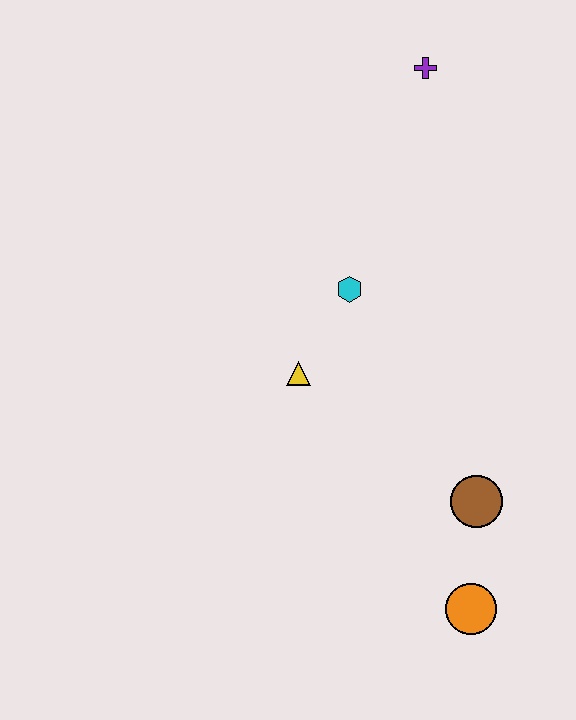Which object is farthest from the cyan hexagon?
The orange circle is farthest from the cyan hexagon.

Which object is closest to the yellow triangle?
The cyan hexagon is closest to the yellow triangle.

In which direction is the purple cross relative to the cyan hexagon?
The purple cross is above the cyan hexagon.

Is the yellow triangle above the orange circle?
Yes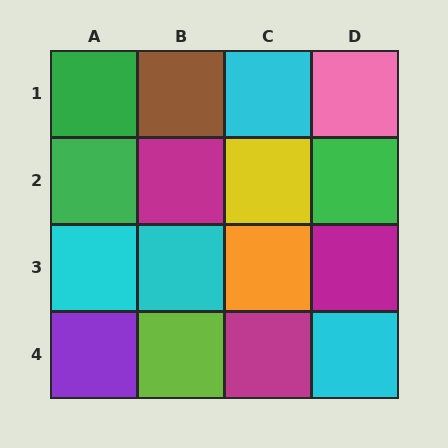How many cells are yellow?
1 cell is yellow.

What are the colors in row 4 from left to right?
Purple, lime, magenta, cyan.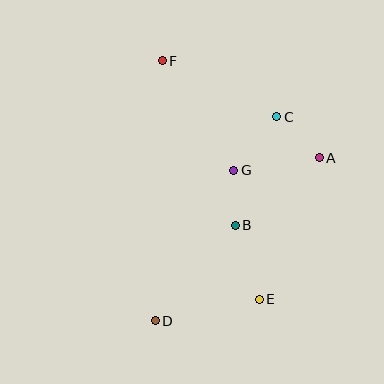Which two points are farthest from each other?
Points D and F are farthest from each other.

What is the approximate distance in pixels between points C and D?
The distance between C and D is approximately 237 pixels.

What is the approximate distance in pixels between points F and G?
The distance between F and G is approximately 131 pixels.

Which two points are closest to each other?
Points B and G are closest to each other.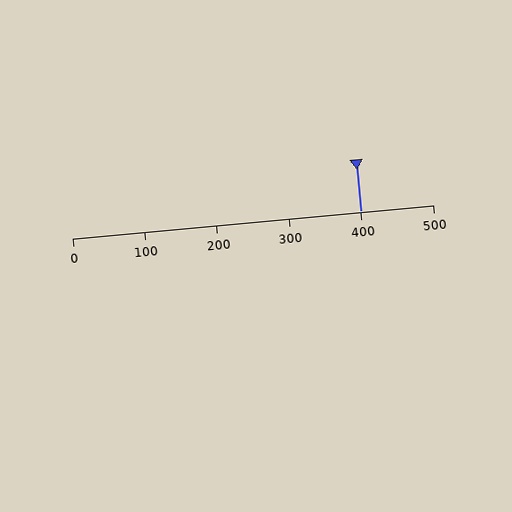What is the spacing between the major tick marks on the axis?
The major ticks are spaced 100 apart.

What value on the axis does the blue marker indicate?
The marker indicates approximately 400.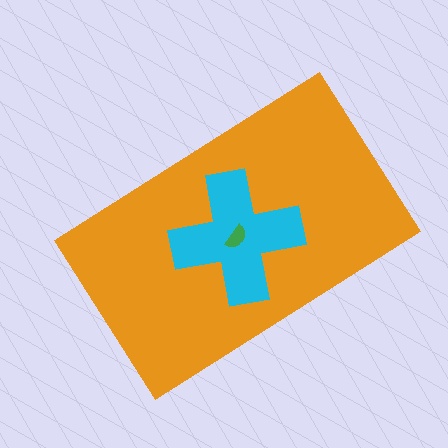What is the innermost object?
The green semicircle.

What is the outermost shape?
The orange rectangle.